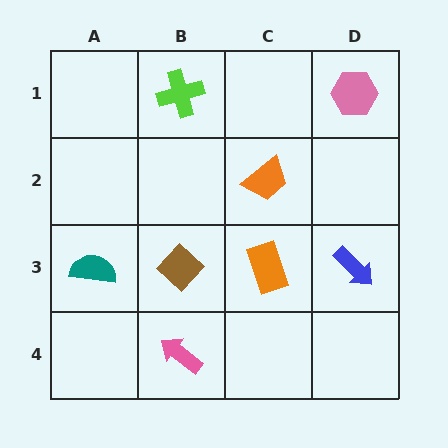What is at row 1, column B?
A lime cross.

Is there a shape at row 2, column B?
No, that cell is empty.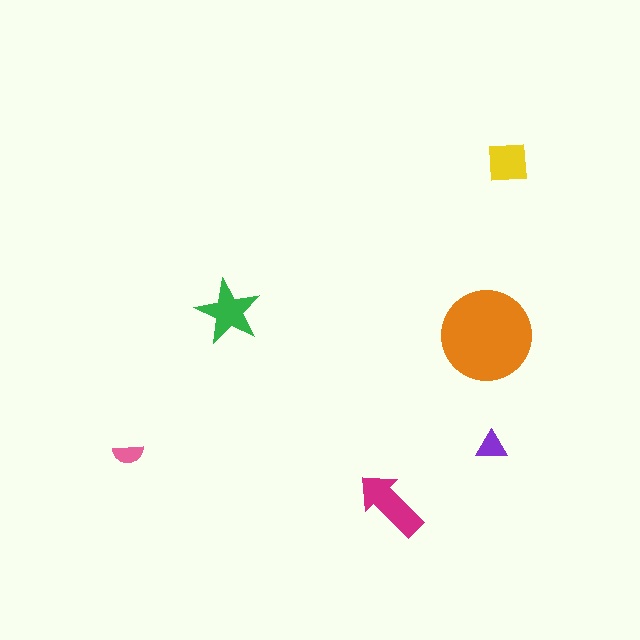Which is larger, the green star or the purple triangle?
The green star.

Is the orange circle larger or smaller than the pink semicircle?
Larger.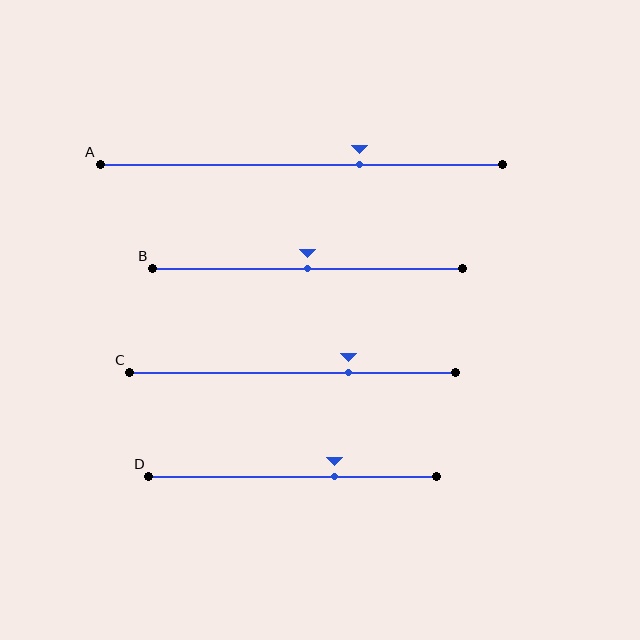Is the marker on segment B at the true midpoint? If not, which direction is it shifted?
Yes, the marker on segment B is at the true midpoint.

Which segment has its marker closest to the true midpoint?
Segment B has its marker closest to the true midpoint.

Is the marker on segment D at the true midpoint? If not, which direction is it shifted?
No, the marker on segment D is shifted to the right by about 15% of the segment length.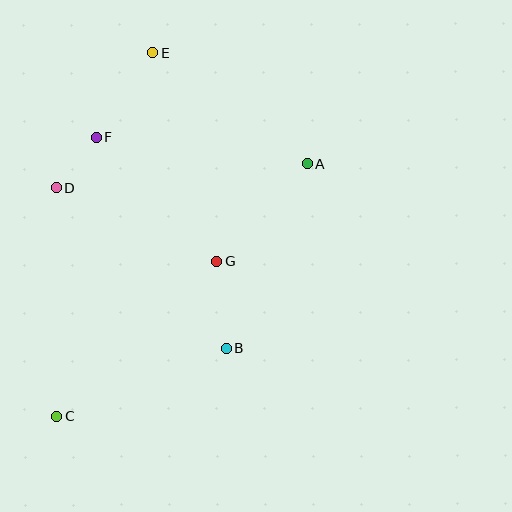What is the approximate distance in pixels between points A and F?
The distance between A and F is approximately 212 pixels.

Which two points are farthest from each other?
Points C and E are farthest from each other.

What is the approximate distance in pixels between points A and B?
The distance between A and B is approximately 201 pixels.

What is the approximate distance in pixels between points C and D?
The distance between C and D is approximately 229 pixels.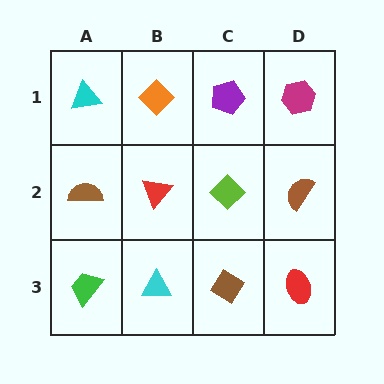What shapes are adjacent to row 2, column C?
A purple pentagon (row 1, column C), a brown diamond (row 3, column C), a red triangle (row 2, column B), a brown semicircle (row 2, column D).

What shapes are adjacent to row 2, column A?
A cyan triangle (row 1, column A), a green trapezoid (row 3, column A), a red triangle (row 2, column B).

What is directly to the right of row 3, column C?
A red ellipse.